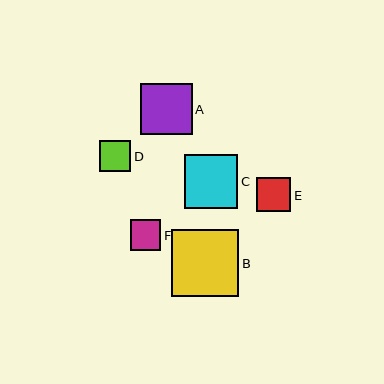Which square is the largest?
Square B is the largest with a size of approximately 67 pixels.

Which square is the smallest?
Square F is the smallest with a size of approximately 30 pixels.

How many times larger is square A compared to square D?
Square A is approximately 1.7 times the size of square D.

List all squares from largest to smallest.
From largest to smallest: B, C, A, E, D, F.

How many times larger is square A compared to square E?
Square A is approximately 1.5 times the size of square E.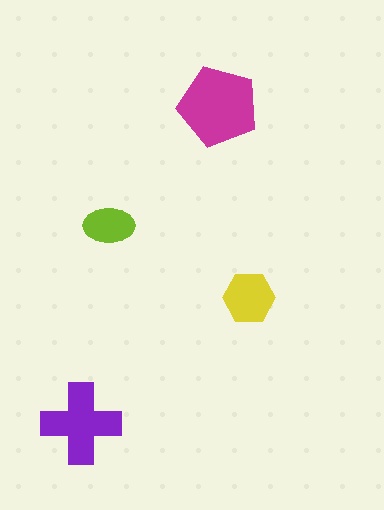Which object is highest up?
The magenta pentagon is topmost.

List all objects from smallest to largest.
The lime ellipse, the yellow hexagon, the purple cross, the magenta pentagon.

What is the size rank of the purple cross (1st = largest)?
2nd.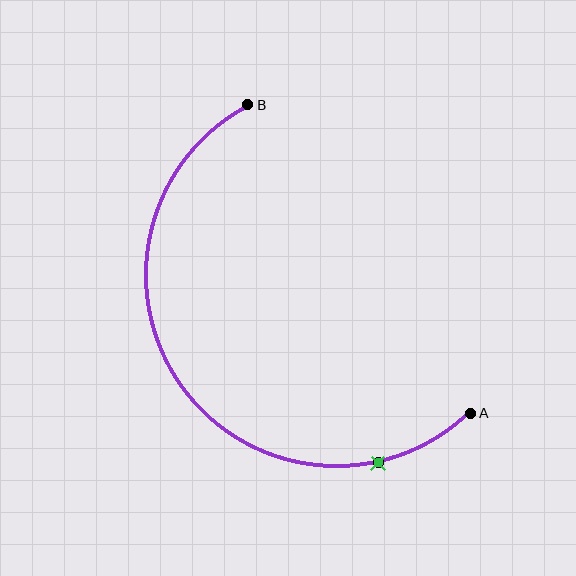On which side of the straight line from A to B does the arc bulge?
The arc bulges below and to the left of the straight line connecting A and B.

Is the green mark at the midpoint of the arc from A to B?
No. The green mark lies on the arc but is closer to endpoint A. The arc midpoint would be at the point on the curve equidistant along the arc from both A and B.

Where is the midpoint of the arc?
The arc midpoint is the point on the curve farthest from the straight line joining A and B. It sits below and to the left of that line.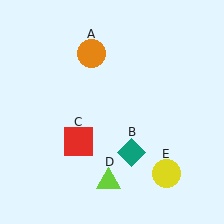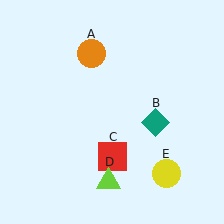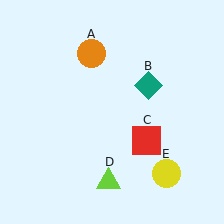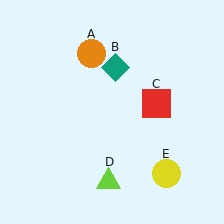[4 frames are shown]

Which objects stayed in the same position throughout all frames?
Orange circle (object A) and lime triangle (object D) and yellow circle (object E) remained stationary.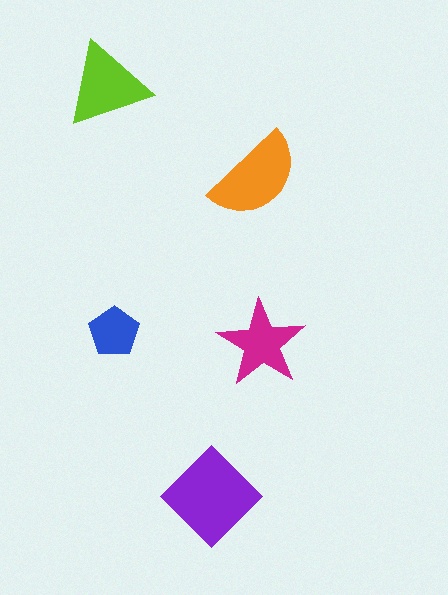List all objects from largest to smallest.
The purple diamond, the orange semicircle, the lime triangle, the magenta star, the blue pentagon.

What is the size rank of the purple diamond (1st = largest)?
1st.